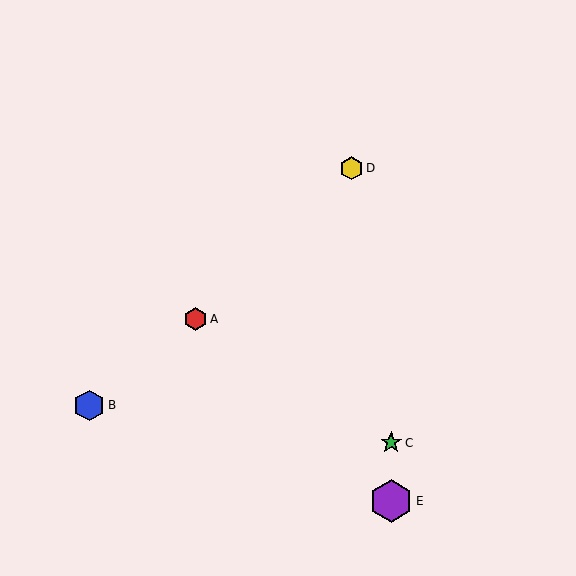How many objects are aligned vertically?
2 objects (C, E) are aligned vertically.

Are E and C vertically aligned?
Yes, both are at x≈391.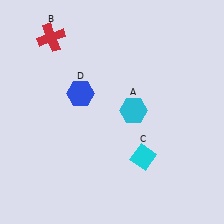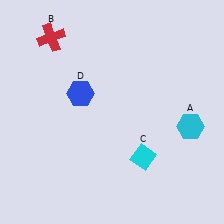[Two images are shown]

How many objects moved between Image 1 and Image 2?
1 object moved between the two images.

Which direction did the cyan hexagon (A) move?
The cyan hexagon (A) moved right.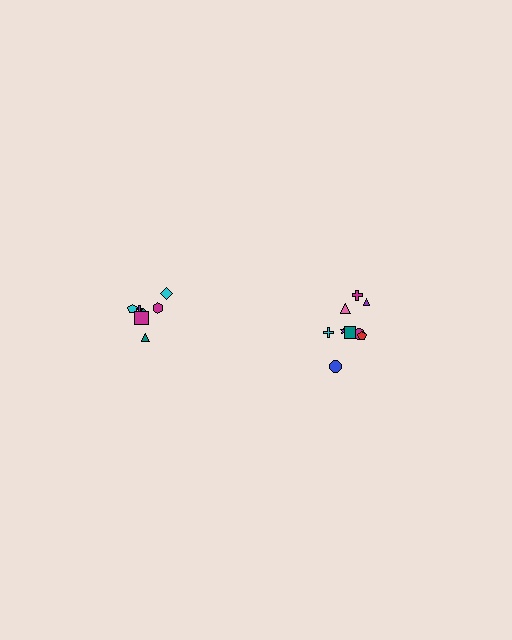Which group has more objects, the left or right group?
The right group.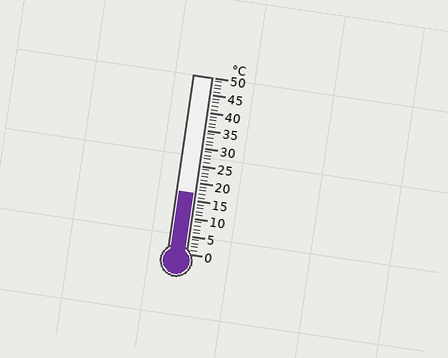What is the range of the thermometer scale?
The thermometer scale ranges from 0°C to 50°C.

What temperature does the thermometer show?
The thermometer shows approximately 17°C.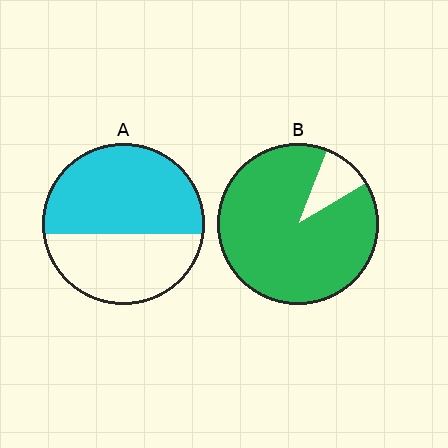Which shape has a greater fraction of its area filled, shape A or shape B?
Shape B.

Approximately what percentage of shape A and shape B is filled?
A is approximately 60% and B is approximately 90%.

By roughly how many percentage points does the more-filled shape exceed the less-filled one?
By roughly 30 percentage points (B over A).